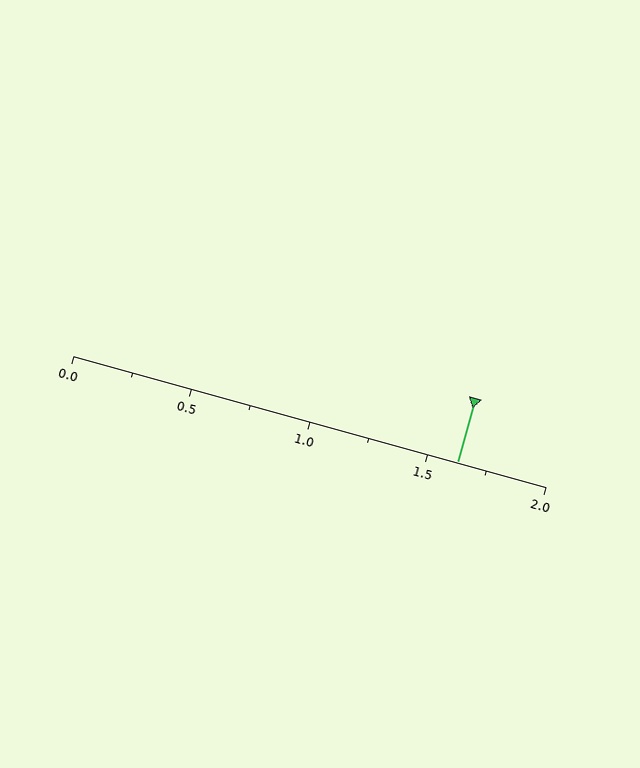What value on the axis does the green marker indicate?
The marker indicates approximately 1.62.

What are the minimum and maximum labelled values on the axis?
The axis runs from 0.0 to 2.0.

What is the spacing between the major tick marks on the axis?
The major ticks are spaced 0.5 apart.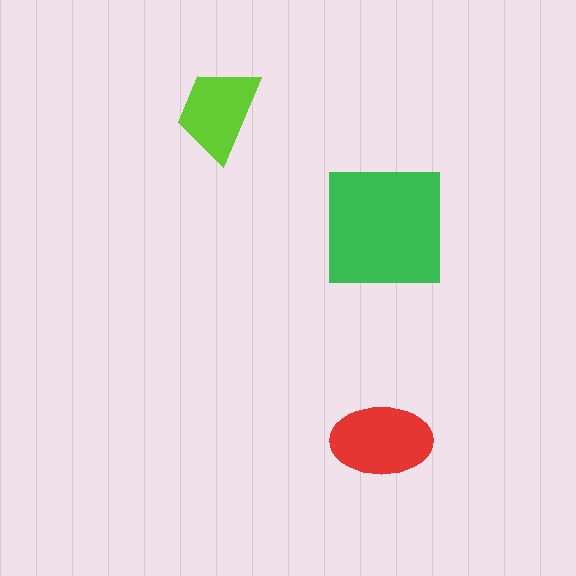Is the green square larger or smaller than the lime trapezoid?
Larger.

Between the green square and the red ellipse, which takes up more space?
The green square.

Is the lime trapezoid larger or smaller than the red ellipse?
Smaller.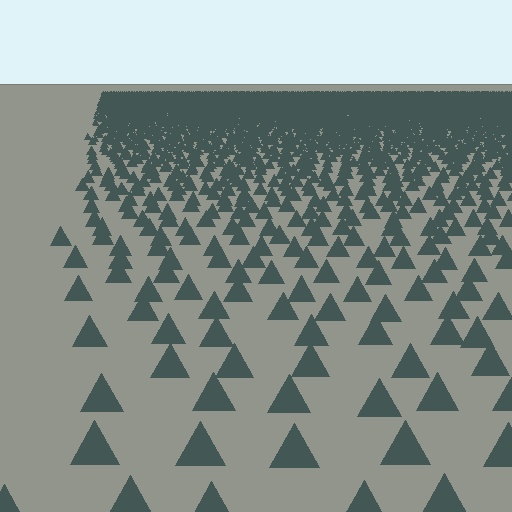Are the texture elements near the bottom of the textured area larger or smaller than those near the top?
Larger. Near the bottom, elements are closer to the viewer and appear at a bigger on-screen size.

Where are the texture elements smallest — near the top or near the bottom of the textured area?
Near the top.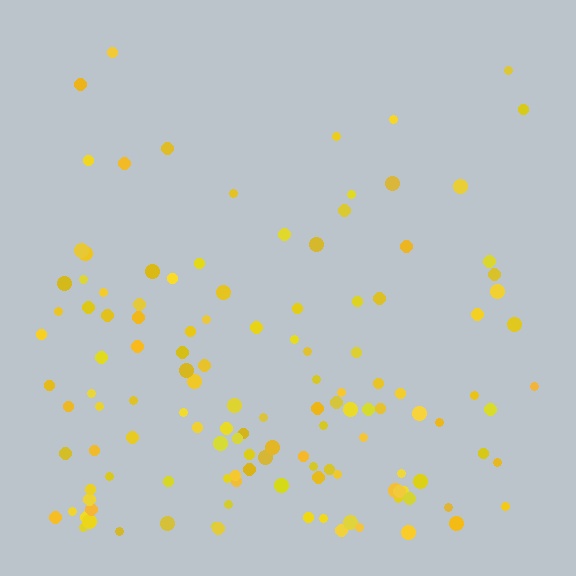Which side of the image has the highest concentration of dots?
The bottom.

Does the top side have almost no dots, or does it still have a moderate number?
Still a moderate number, just noticeably fewer than the bottom.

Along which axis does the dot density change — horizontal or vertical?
Vertical.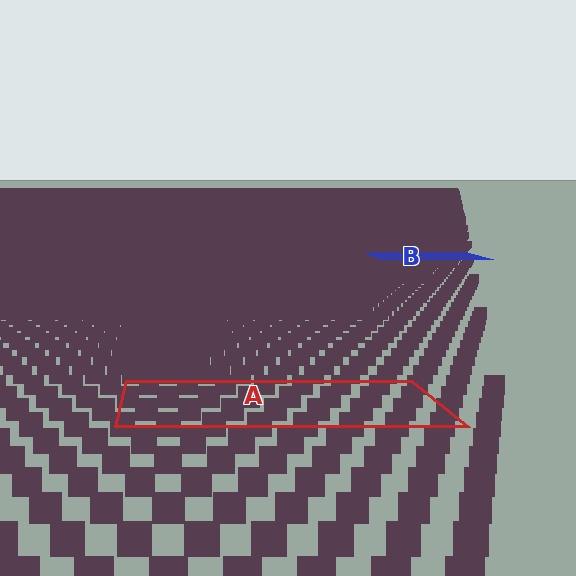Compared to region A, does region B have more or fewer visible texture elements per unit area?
Region B has more texture elements per unit area — they are packed more densely because it is farther away.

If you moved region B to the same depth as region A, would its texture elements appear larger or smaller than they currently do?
They would appear larger. At a closer depth, the same texture elements are projected at a bigger on-screen size.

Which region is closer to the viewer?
Region A is closer. The texture elements there are larger and more spread out.